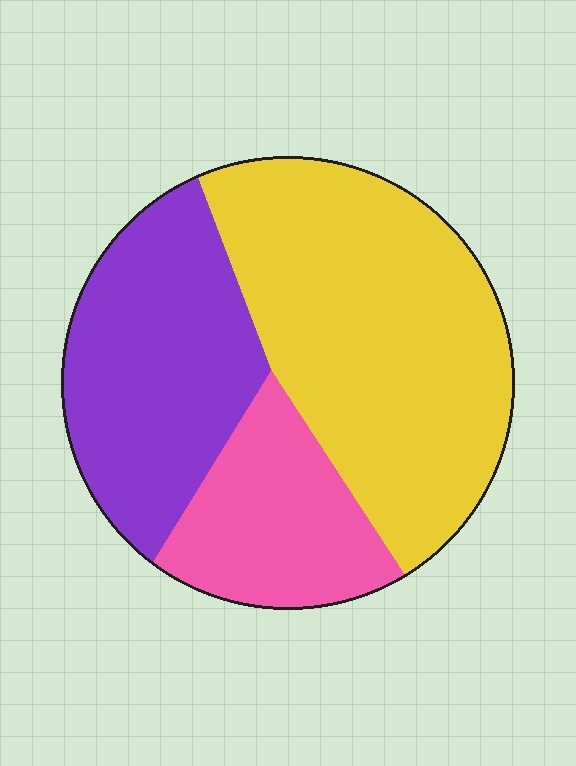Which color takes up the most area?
Yellow, at roughly 50%.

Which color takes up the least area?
Pink, at roughly 20%.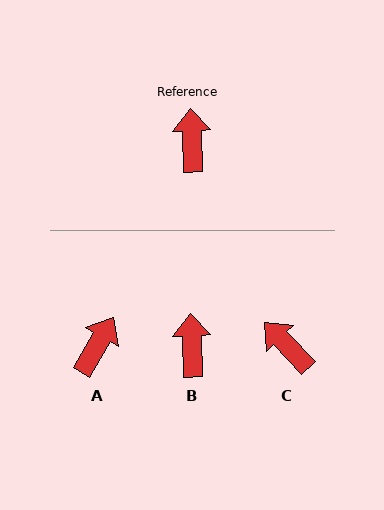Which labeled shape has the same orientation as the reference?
B.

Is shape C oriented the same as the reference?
No, it is off by about 41 degrees.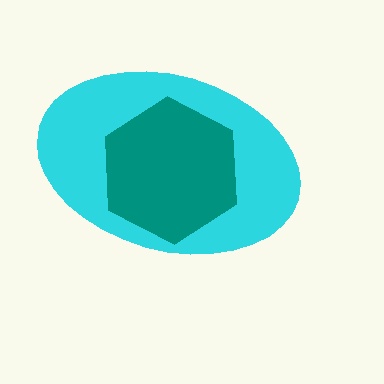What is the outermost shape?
The cyan ellipse.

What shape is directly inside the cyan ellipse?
The teal hexagon.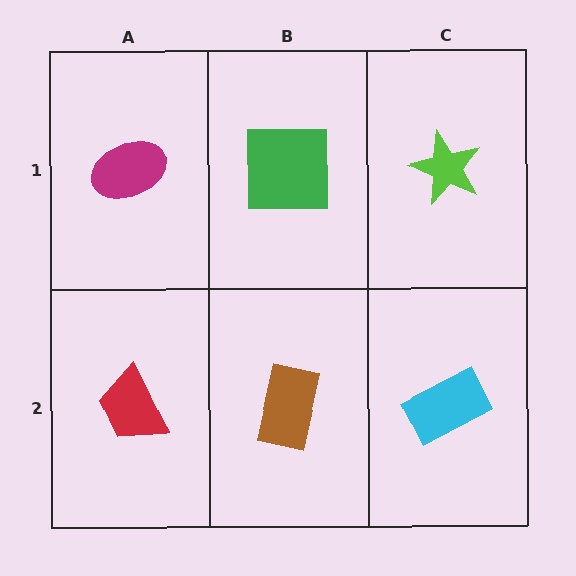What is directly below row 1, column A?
A red trapezoid.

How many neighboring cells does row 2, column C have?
2.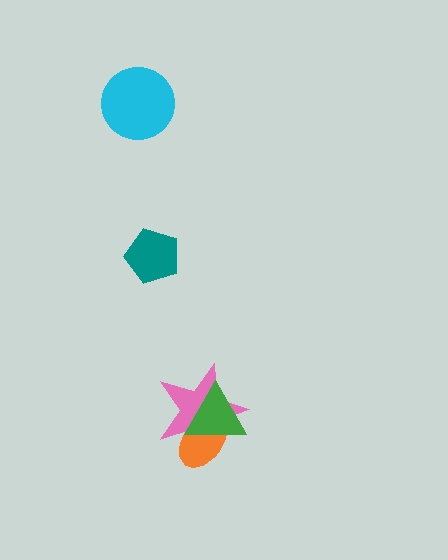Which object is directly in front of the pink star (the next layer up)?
The orange ellipse is directly in front of the pink star.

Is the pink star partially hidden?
Yes, it is partially covered by another shape.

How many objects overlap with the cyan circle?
0 objects overlap with the cyan circle.